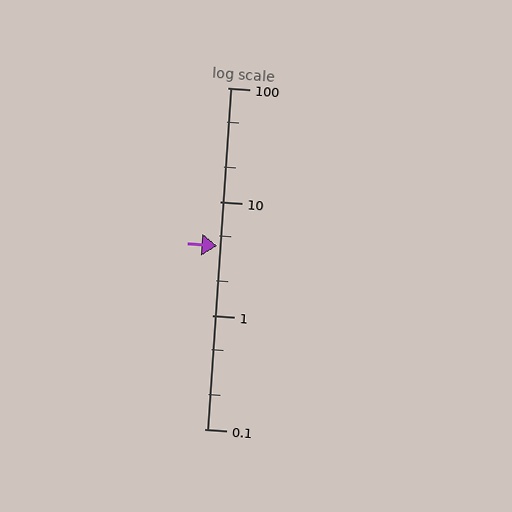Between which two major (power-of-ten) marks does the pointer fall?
The pointer is between 1 and 10.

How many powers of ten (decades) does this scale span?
The scale spans 3 decades, from 0.1 to 100.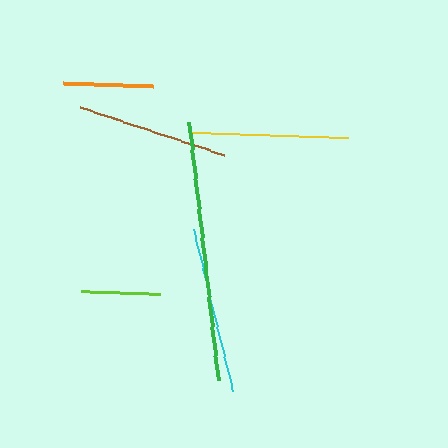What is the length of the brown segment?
The brown segment is approximately 152 pixels long.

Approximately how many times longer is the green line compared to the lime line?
The green line is approximately 3.3 times the length of the lime line.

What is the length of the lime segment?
The lime segment is approximately 78 pixels long.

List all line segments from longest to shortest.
From longest to shortest: green, cyan, yellow, brown, orange, lime.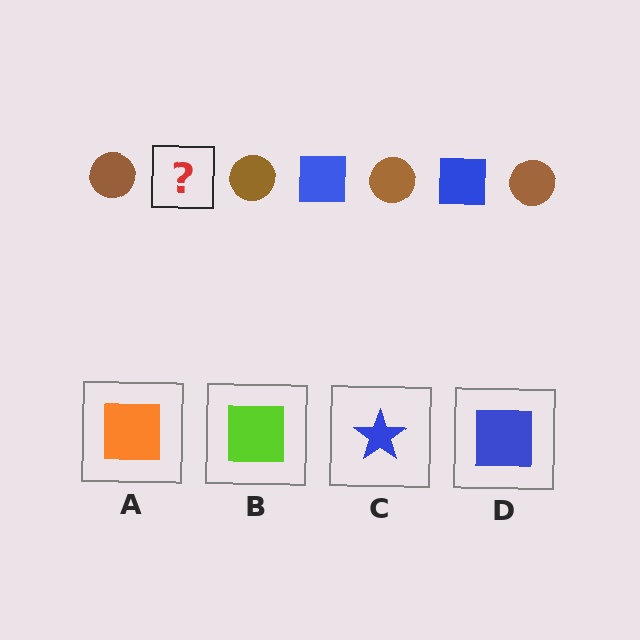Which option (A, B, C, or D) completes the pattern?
D.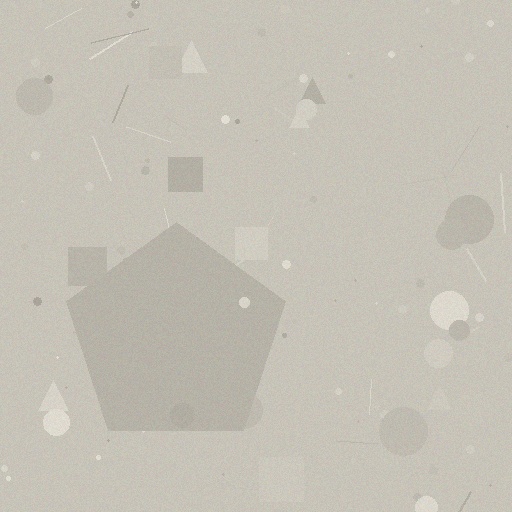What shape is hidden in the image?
A pentagon is hidden in the image.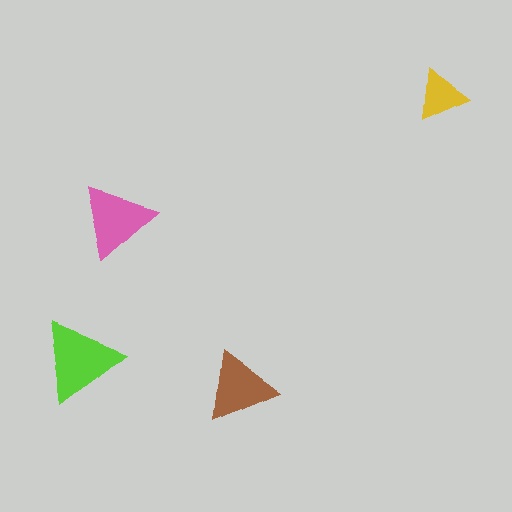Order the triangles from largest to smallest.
the lime one, the pink one, the brown one, the yellow one.